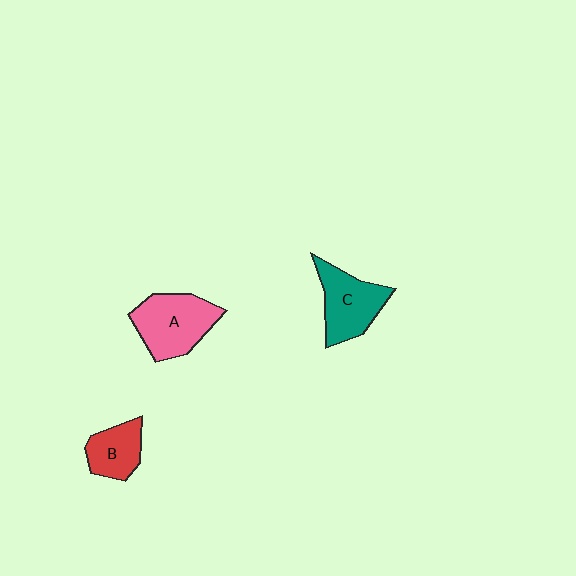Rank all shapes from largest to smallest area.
From largest to smallest: A (pink), C (teal), B (red).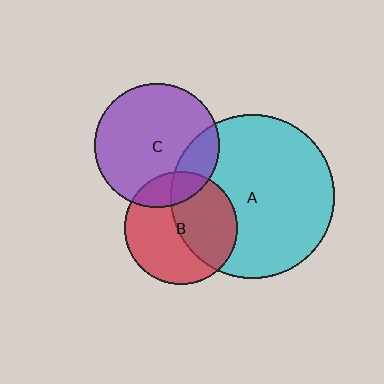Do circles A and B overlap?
Yes.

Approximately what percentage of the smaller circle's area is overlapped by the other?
Approximately 45%.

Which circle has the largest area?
Circle A (cyan).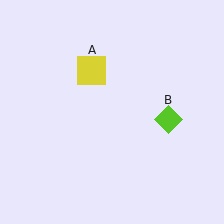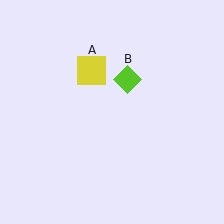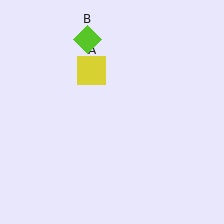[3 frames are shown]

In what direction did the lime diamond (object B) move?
The lime diamond (object B) moved up and to the left.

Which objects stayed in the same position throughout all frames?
Yellow square (object A) remained stationary.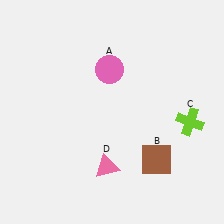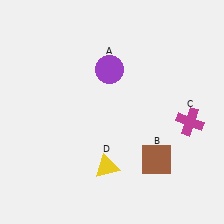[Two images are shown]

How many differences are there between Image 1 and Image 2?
There are 3 differences between the two images.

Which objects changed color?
A changed from pink to purple. C changed from lime to magenta. D changed from pink to yellow.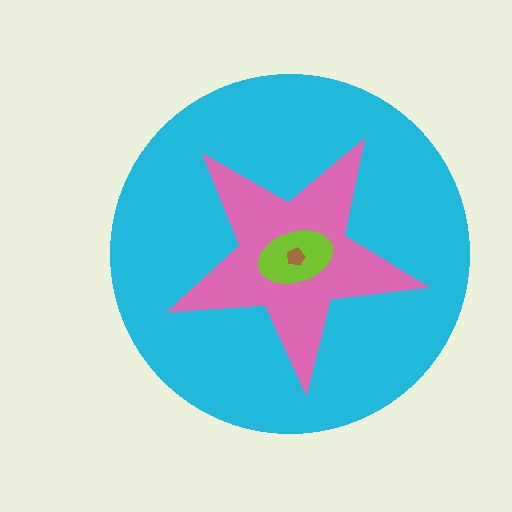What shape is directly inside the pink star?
The lime ellipse.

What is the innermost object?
The brown pentagon.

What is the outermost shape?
The cyan circle.